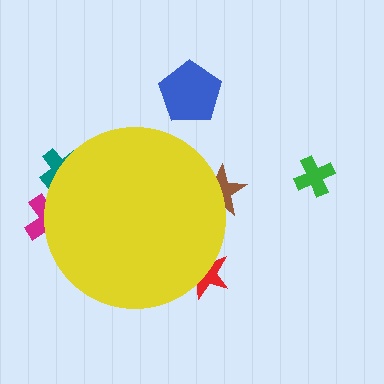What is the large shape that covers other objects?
A yellow circle.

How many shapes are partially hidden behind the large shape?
4 shapes are partially hidden.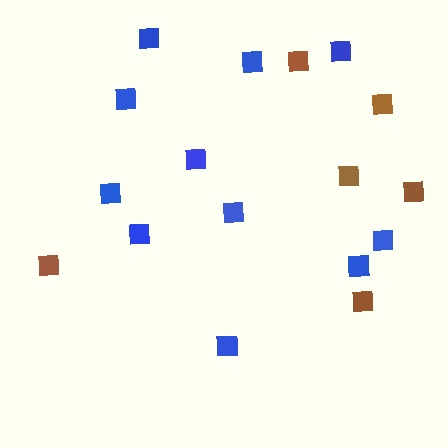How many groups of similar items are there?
There are 2 groups: one group of blue squares (11) and one group of brown squares (6).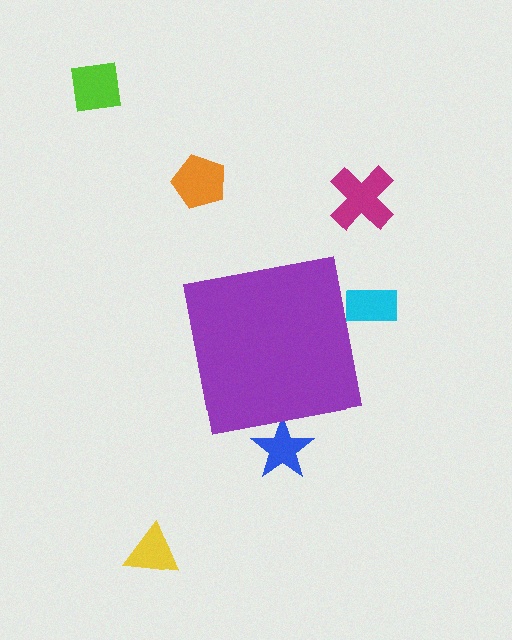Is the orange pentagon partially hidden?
No, the orange pentagon is fully visible.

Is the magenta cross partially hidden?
No, the magenta cross is fully visible.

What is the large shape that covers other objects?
A purple square.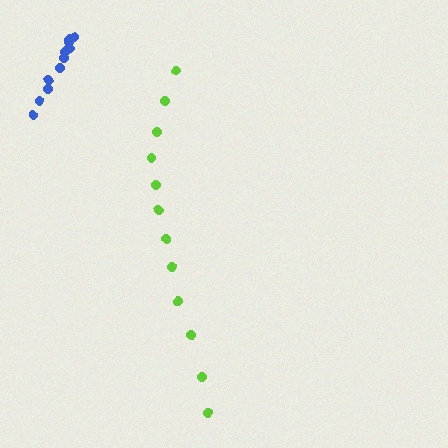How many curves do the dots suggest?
There are 2 distinct paths.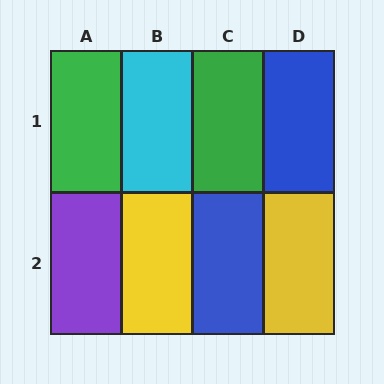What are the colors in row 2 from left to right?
Purple, yellow, blue, yellow.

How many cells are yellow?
2 cells are yellow.